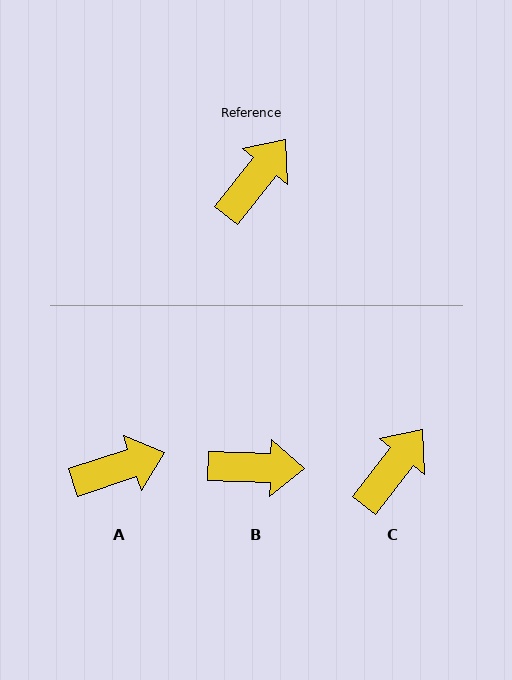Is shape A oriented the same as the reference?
No, it is off by about 34 degrees.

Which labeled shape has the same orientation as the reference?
C.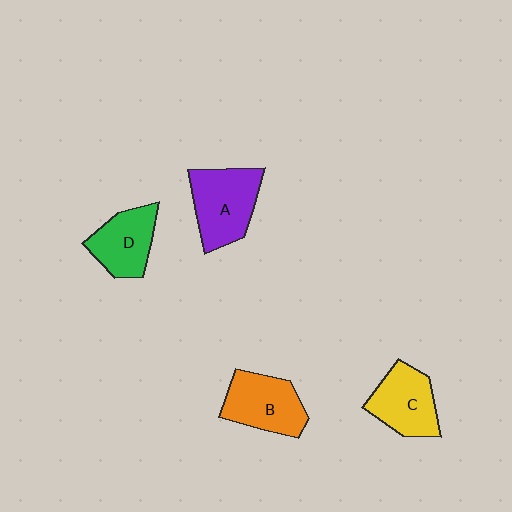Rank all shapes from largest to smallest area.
From largest to smallest: A (purple), B (orange), C (yellow), D (green).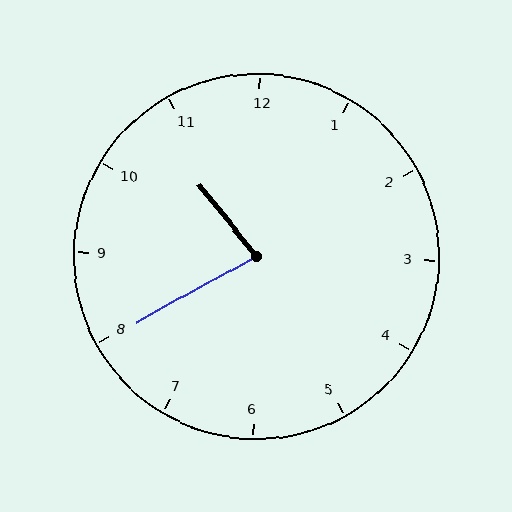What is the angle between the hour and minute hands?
Approximately 80 degrees.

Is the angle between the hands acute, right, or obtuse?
It is acute.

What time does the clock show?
10:40.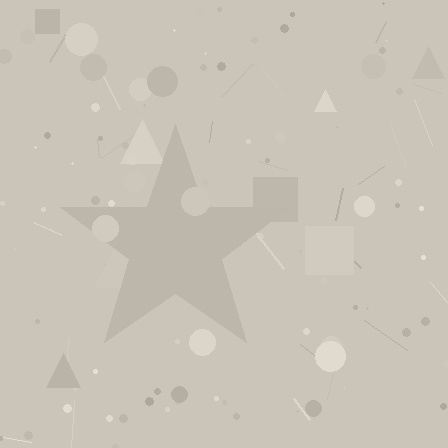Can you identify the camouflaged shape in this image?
The camouflaged shape is a star.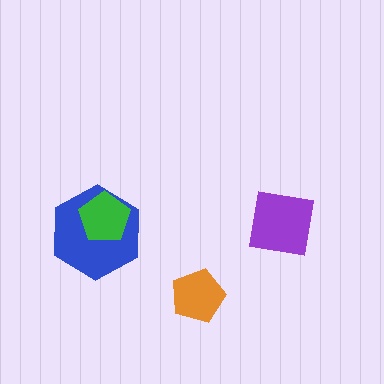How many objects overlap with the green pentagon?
1 object overlaps with the green pentagon.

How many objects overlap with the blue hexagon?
1 object overlaps with the blue hexagon.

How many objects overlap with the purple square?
0 objects overlap with the purple square.